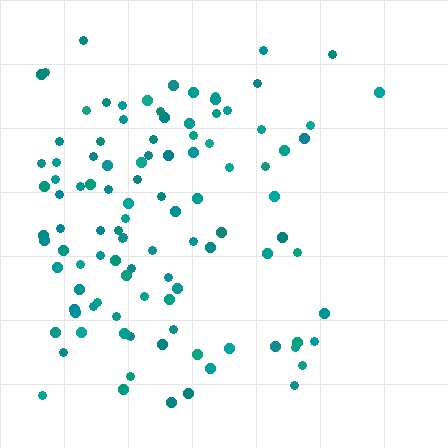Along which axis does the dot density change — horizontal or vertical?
Horizontal.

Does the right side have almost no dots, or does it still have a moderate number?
Still a moderate number, just noticeably fewer than the left.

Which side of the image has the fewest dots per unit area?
The right.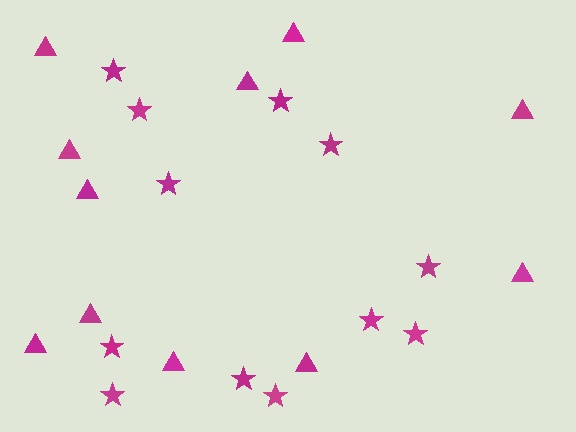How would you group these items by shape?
There are 2 groups: one group of stars (12) and one group of triangles (11).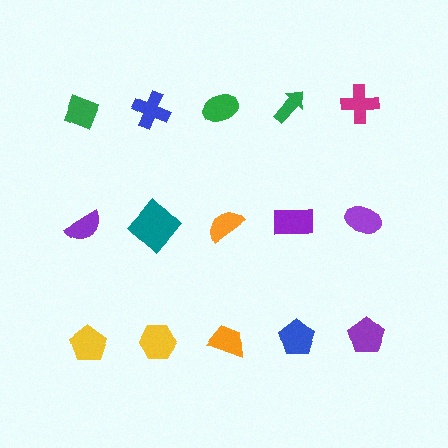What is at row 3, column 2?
A yellow hexagon.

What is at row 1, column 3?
A green ellipse.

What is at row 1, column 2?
A blue cross.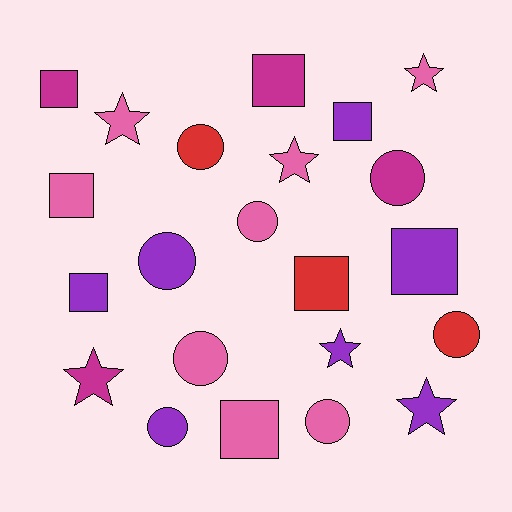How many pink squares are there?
There are 2 pink squares.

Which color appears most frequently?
Pink, with 8 objects.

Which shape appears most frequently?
Circle, with 8 objects.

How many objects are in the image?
There are 22 objects.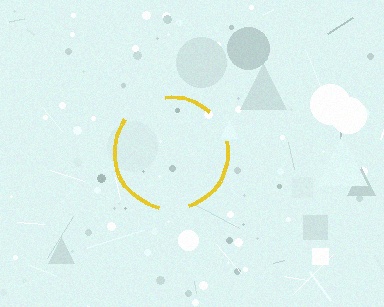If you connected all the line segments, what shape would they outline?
They would outline a circle.